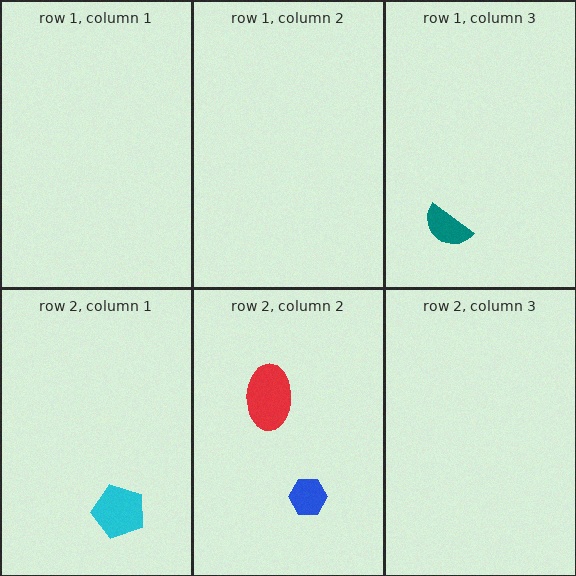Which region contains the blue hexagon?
The row 2, column 2 region.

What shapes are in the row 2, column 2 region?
The red ellipse, the blue hexagon.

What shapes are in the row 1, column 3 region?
The teal semicircle.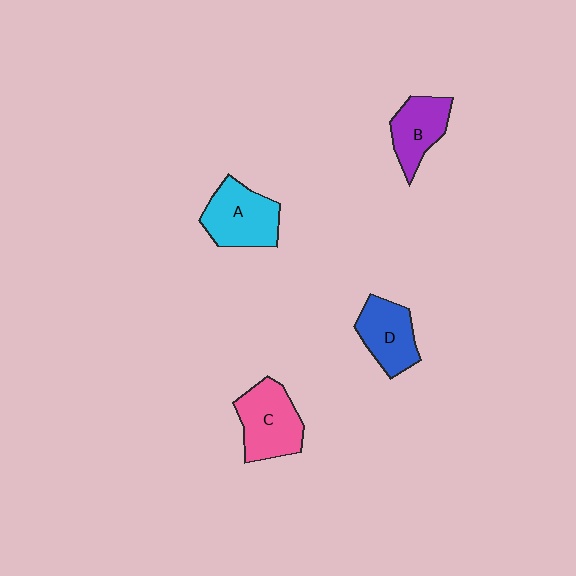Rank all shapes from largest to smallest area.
From largest to smallest: C (pink), A (cyan), D (blue), B (purple).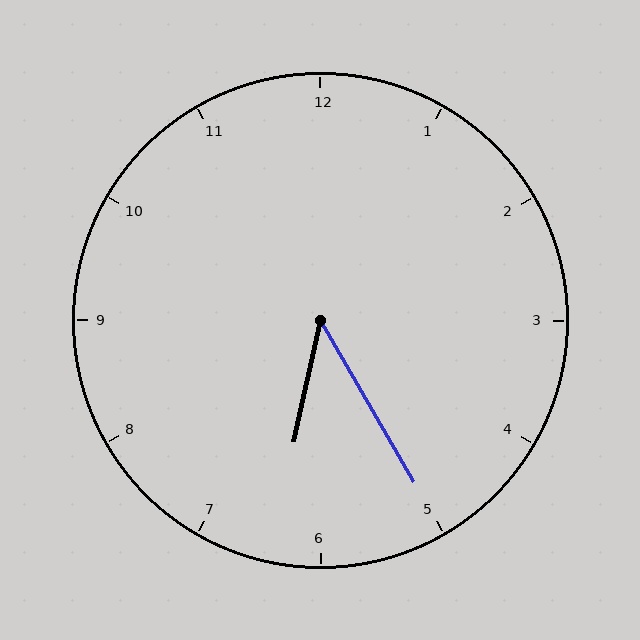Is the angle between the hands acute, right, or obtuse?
It is acute.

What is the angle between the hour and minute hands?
Approximately 42 degrees.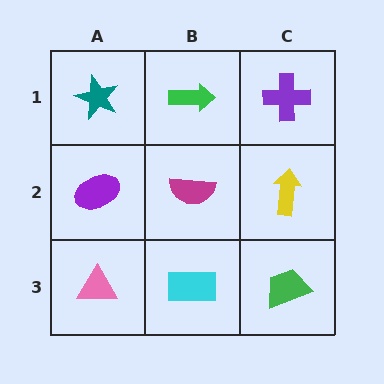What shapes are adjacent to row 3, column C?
A yellow arrow (row 2, column C), a cyan rectangle (row 3, column B).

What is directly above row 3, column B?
A magenta semicircle.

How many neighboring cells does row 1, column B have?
3.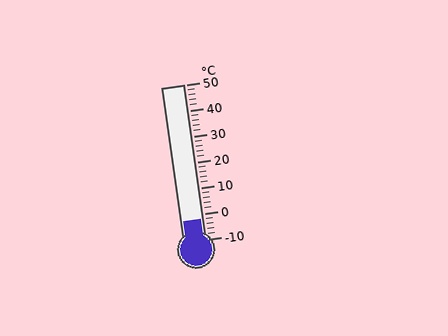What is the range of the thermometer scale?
The thermometer scale ranges from -10°C to 50°C.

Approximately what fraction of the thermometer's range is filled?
The thermometer is filled to approximately 15% of its range.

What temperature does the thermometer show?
The thermometer shows approximately -2°C.